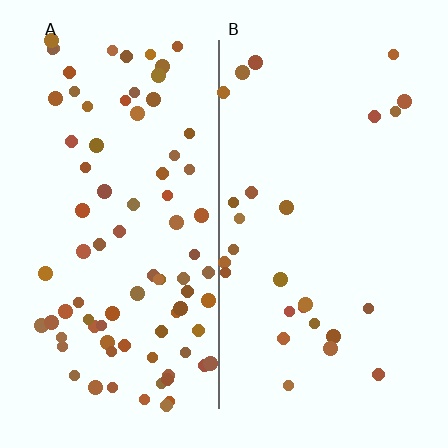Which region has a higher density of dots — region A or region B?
A (the left).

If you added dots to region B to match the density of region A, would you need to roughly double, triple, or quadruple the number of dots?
Approximately triple.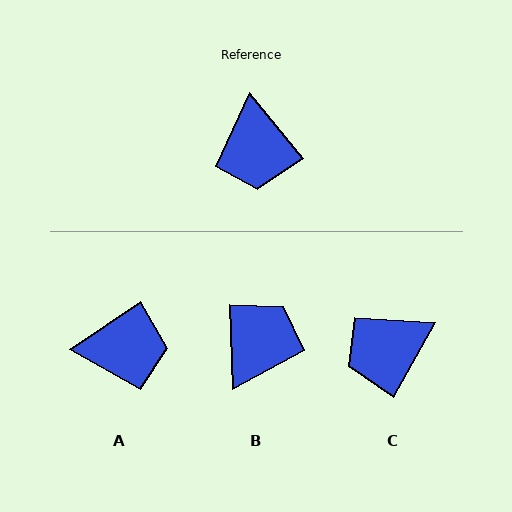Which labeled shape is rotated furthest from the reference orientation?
B, about 143 degrees away.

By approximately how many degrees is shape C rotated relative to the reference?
Approximately 69 degrees clockwise.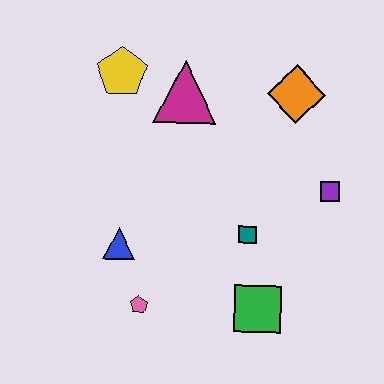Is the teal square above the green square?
Yes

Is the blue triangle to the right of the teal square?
No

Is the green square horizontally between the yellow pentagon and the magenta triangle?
No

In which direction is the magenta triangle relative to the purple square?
The magenta triangle is to the left of the purple square.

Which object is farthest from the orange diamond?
The pink pentagon is farthest from the orange diamond.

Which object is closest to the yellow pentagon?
The magenta triangle is closest to the yellow pentagon.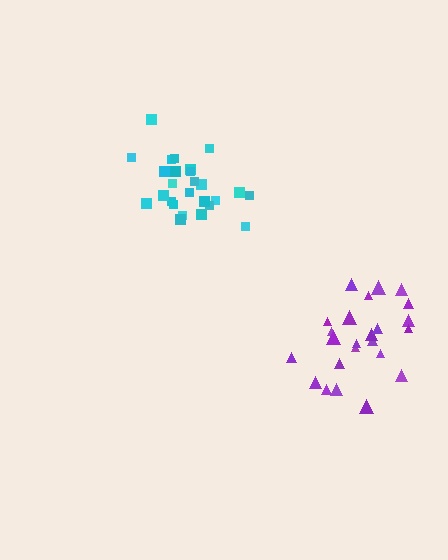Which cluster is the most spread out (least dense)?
Purple.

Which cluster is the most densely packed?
Cyan.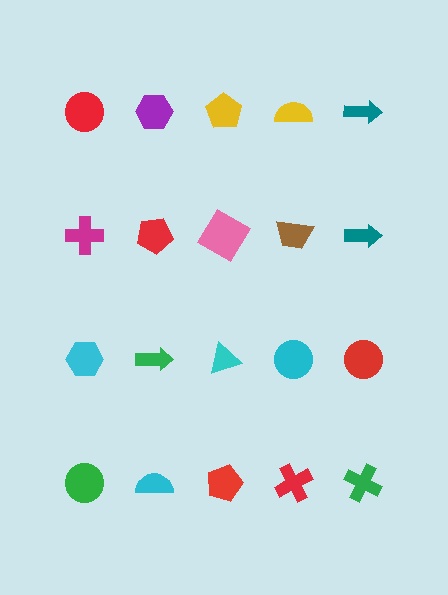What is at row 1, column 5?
A teal arrow.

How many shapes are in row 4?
5 shapes.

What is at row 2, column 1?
A magenta cross.